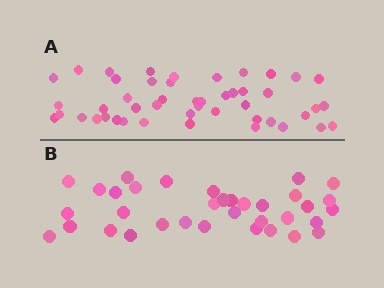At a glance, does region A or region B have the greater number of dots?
Region A (the top region) has more dots.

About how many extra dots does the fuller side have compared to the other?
Region A has roughly 12 or so more dots than region B.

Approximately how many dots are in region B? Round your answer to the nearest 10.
About 40 dots. (The exact count is 35, which rounds to 40.)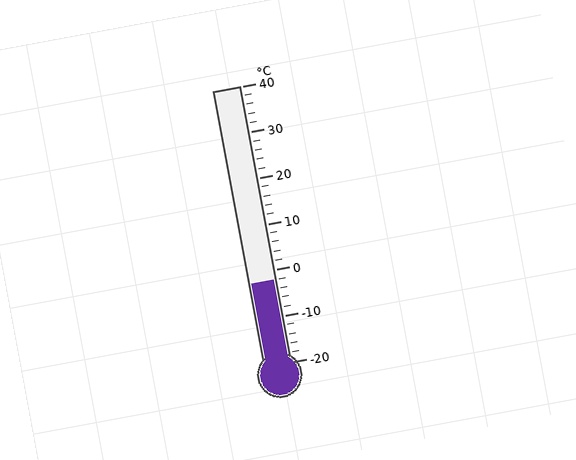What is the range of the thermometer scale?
The thermometer scale ranges from -20°C to 40°C.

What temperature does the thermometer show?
The thermometer shows approximately -2°C.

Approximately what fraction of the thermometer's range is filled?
The thermometer is filled to approximately 30% of its range.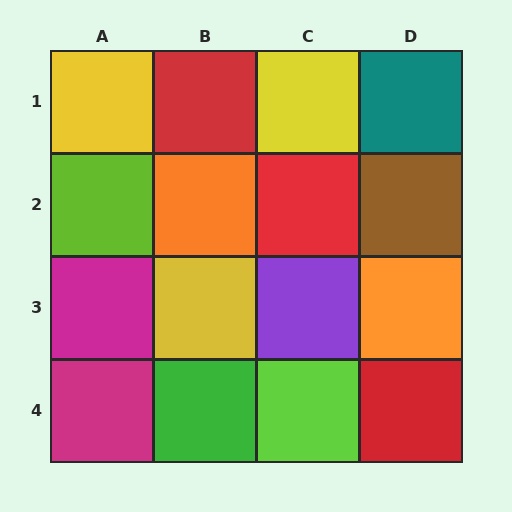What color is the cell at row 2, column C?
Red.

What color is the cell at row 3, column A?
Magenta.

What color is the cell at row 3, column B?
Yellow.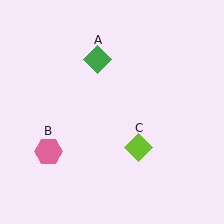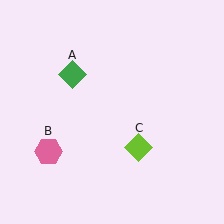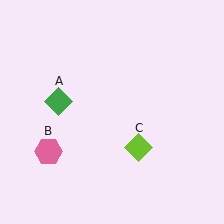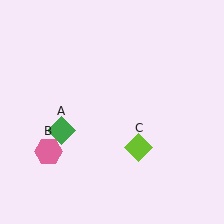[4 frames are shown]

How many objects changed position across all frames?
1 object changed position: green diamond (object A).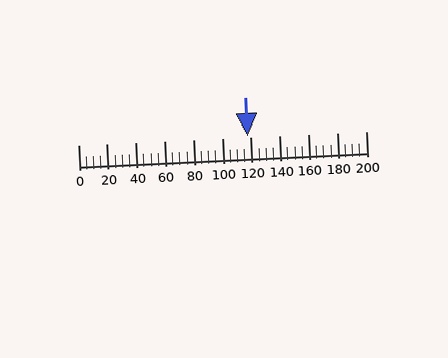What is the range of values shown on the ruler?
The ruler shows values from 0 to 200.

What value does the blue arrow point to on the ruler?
The blue arrow points to approximately 118.